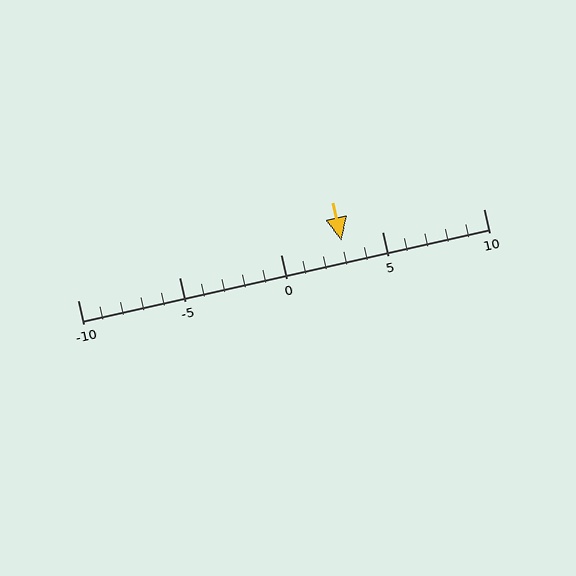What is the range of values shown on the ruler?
The ruler shows values from -10 to 10.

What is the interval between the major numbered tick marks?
The major tick marks are spaced 5 units apart.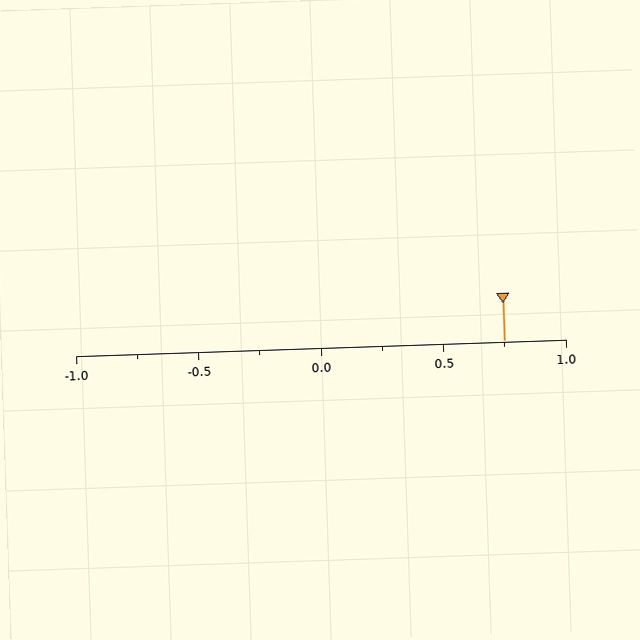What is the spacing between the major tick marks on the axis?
The major ticks are spaced 0.5 apart.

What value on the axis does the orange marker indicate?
The marker indicates approximately 0.75.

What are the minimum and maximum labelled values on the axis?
The axis runs from -1.0 to 1.0.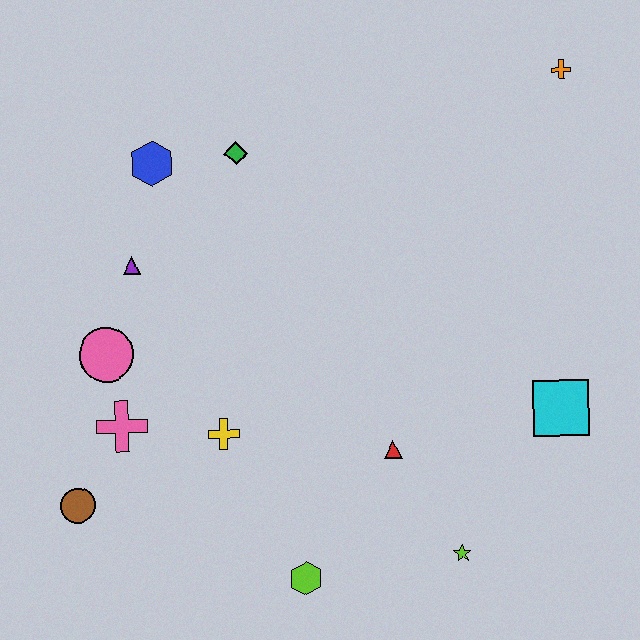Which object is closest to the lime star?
The red triangle is closest to the lime star.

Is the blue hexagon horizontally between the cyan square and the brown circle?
Yes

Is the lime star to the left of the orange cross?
Yes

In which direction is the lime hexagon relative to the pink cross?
The lime hexagon is to the right of the pink cross.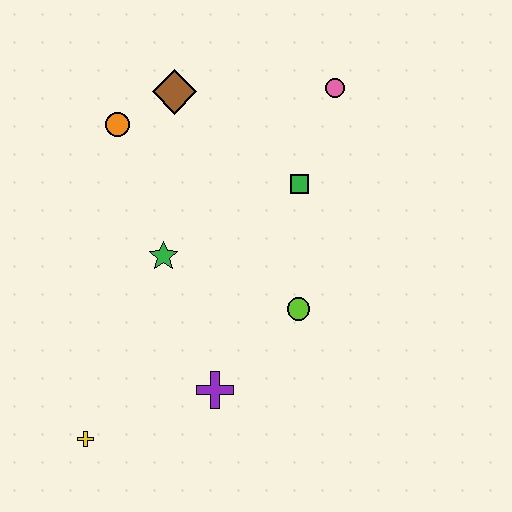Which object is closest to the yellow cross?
The purple cross is closest to the yellow cross.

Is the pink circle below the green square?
No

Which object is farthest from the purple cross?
The pink circle is farthest from the purple cross.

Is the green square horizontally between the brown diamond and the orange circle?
No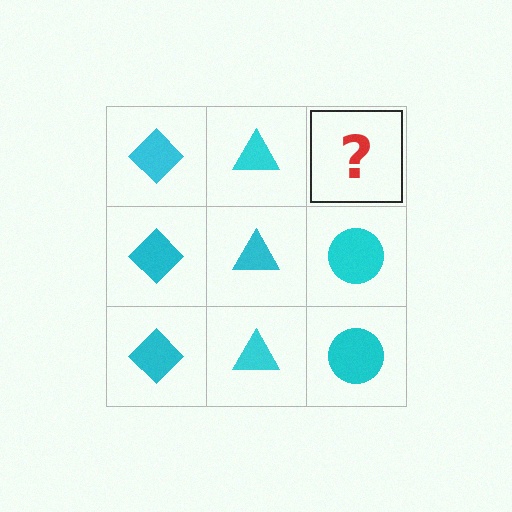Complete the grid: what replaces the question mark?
The question mark should be replaced with a cyan circle.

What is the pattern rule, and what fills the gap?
The rule is that each column has a consistent shape. The gap should be filled with a cyan circle.